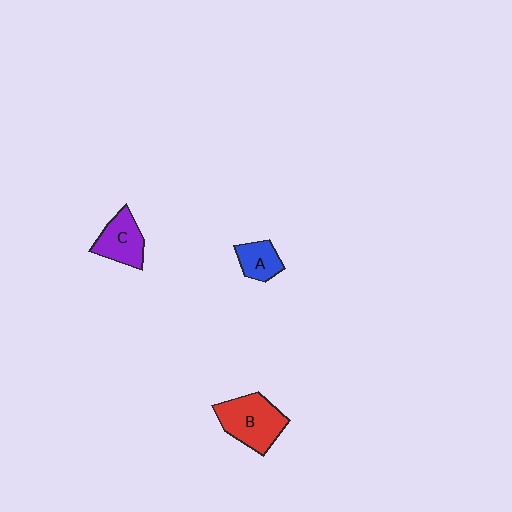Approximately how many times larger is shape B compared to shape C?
Approximately 1.4 times.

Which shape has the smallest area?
Shape A (blue).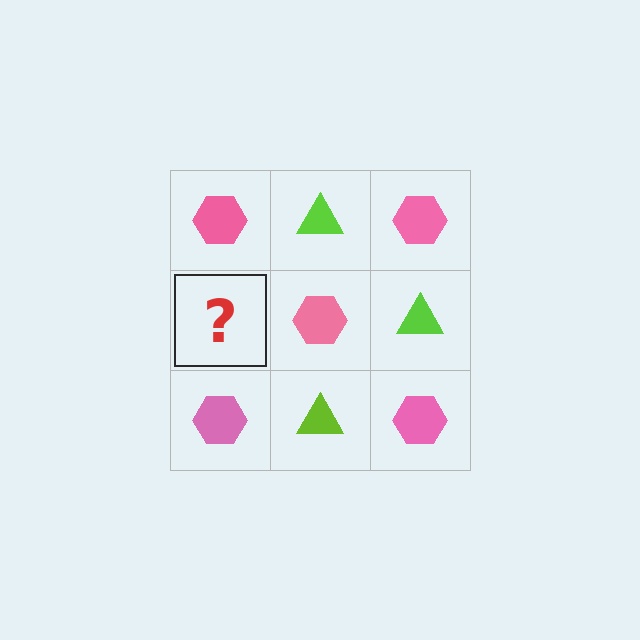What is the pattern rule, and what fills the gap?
The rule is that it alternates pink hexagon and lime triangle in a checkerboard pattern. The gap should be filled with a lime triangle.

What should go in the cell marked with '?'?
The missing cell should contain a lime triangle.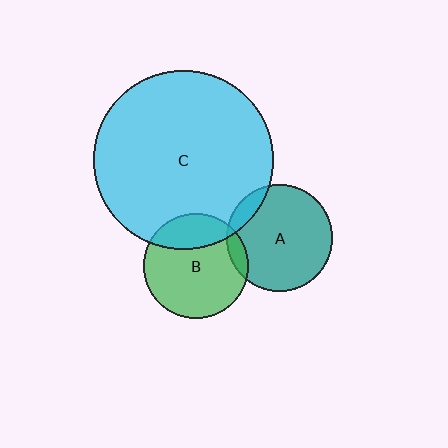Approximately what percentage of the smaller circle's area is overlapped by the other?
Approximately 10%.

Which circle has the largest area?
Circle C (cyan).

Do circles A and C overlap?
Yes.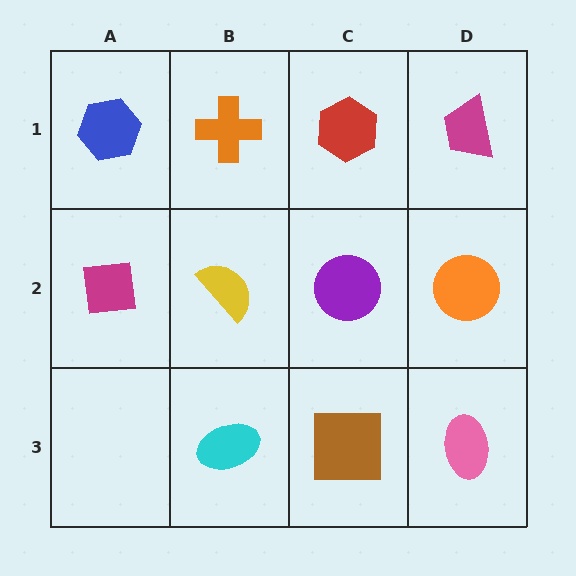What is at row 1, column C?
A red hexagon.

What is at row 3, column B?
A cyan ellipse.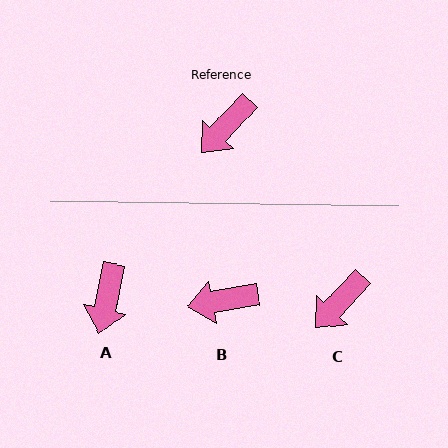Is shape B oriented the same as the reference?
No, it is off by about 37 degrees.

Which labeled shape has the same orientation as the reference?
C.